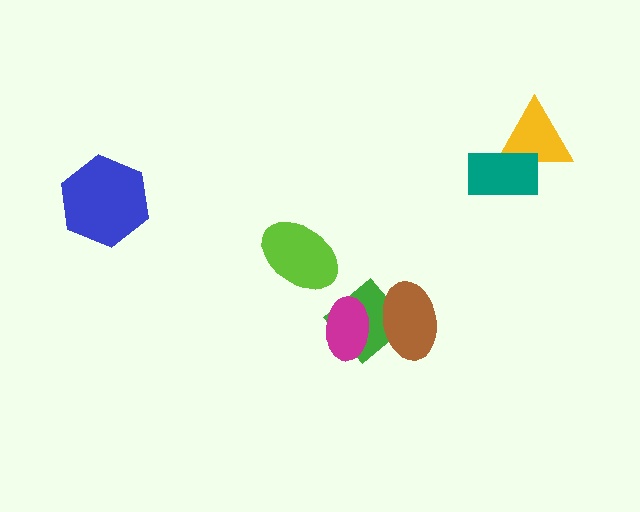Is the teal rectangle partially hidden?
No, no other shape covers it.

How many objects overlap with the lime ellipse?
0 objects overlap with the lime ellipse.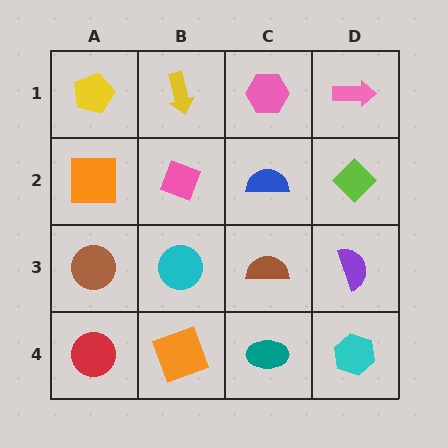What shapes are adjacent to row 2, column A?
A yellow pentagon (row 1, column A), a brown circle (row 3, column A), a pink diamond (row 2, column B).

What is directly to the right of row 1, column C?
A pink arrow.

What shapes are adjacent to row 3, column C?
A blue semicircle (row 2, column C), a teal ellipse (row 4, column C), a cyan circle (row 3, column B), a purple semicircle (row 3, column D).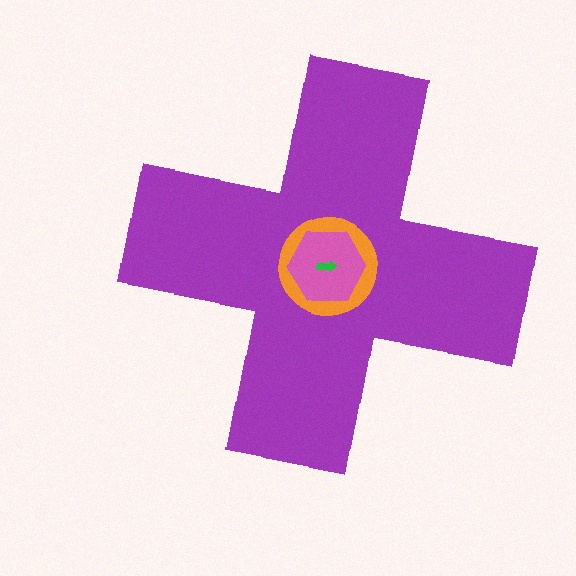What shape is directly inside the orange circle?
The pink hexagon.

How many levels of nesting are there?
4.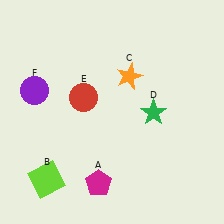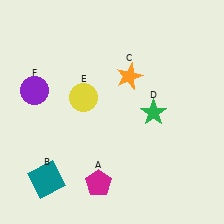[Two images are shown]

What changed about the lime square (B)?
In Image 1, B is lime. In Image 2, it changed to teal.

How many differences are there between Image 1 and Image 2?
There are 2 differences between the two images.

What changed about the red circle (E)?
In Image 1, E is red. In Image 2, it changed to yellow.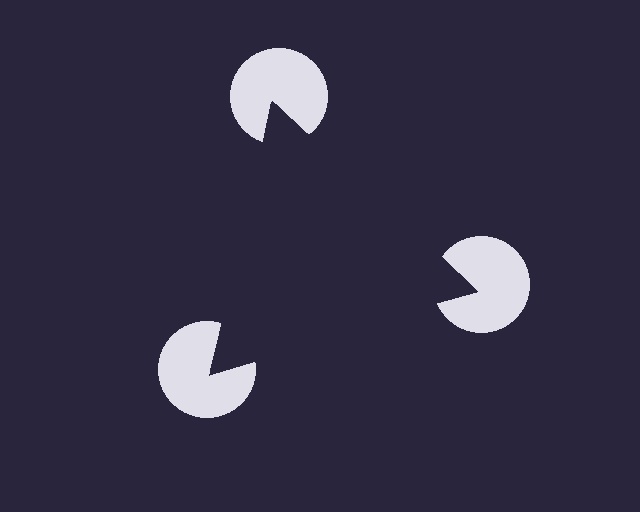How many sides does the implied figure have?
3 sides.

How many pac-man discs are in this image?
There are 3 — one at each vertex of the illusory triangle.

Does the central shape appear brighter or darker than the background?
It typically appears slightly darker than the background, even though no actual brightness change is drawn.